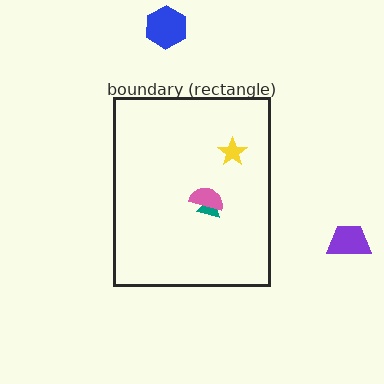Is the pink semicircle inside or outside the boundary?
Inside.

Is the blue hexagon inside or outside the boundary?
Outside.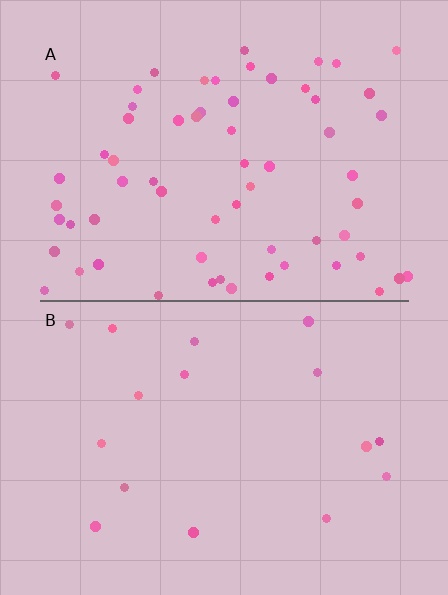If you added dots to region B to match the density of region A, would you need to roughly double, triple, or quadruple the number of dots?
Approximately quadruple.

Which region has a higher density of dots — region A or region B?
A (the top).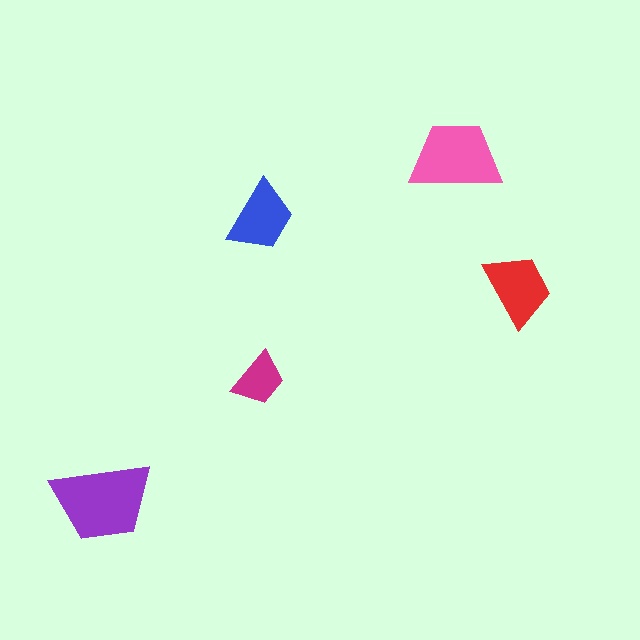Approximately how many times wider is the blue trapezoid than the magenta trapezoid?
About 1.5 times wider.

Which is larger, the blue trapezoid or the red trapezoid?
The red one.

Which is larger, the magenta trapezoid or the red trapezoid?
The red one.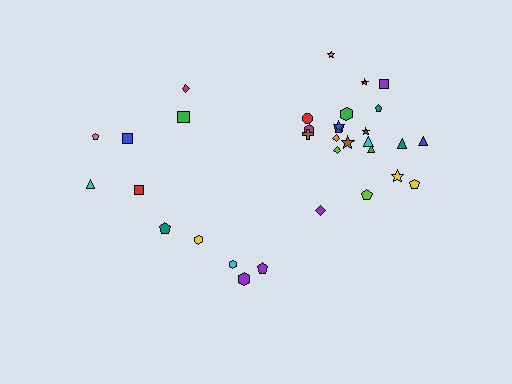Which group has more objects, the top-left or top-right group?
The top-right group.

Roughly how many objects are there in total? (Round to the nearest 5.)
Roughly 35 objects in total.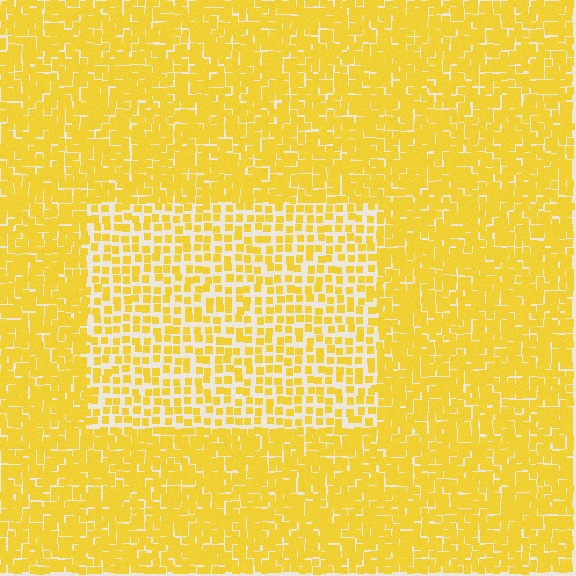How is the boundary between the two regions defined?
The boundary is defined by a change in element density (approximately 2.0x ratio). All elements are the same color, size, and shape.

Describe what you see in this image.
The image contains small yellow elements arranged at two different densities. A rectangle-shaped region is visible where the elements are less densely packed than the surrounding area.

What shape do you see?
I see a rectangle.